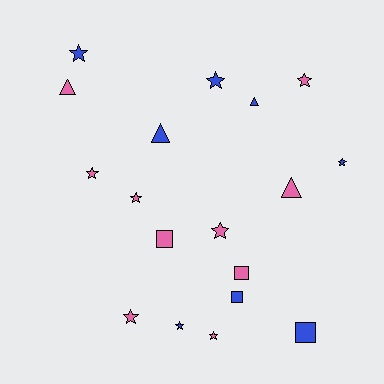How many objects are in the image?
There are 18 objects.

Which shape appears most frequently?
Star, with 10 objects.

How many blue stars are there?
There are 4 blue stars.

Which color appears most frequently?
Pink, with 10 objects.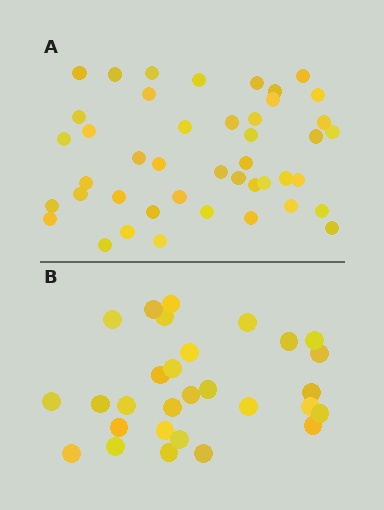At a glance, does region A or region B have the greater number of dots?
Region A (the top region) has more dots.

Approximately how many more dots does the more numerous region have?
Region A has approximately 15 more dots than region B.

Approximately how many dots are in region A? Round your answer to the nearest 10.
About 40 dots. (The exact count is 44, which rounds to 40.)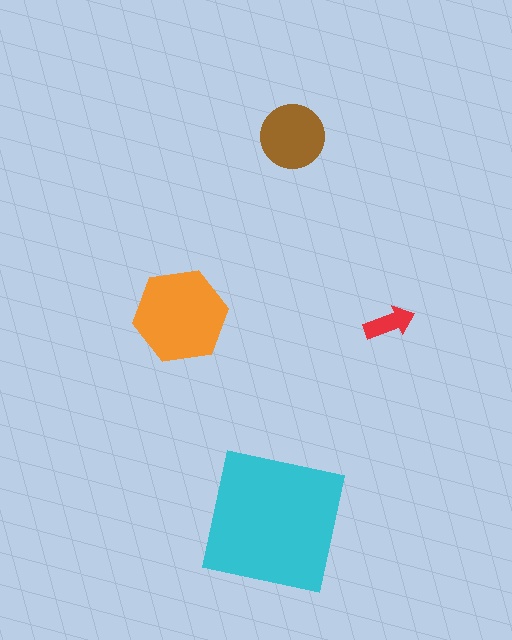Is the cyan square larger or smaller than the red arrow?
Larger.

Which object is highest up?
The brown circle is topmost.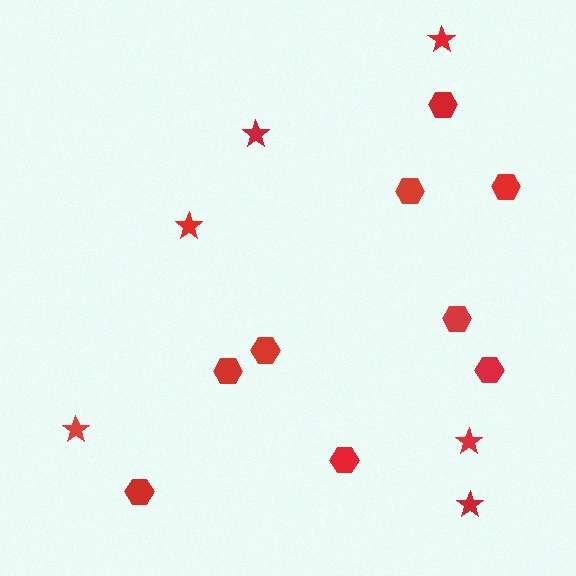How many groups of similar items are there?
There are 2 groups: one group of hexagons (9) and one group of stars (6).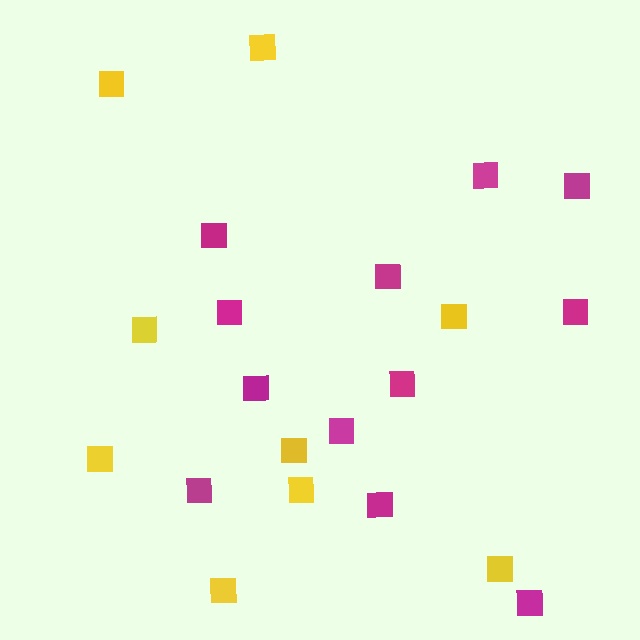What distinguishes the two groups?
There are 2 groups: one group of magenta squares (12) and one group of yellow squares (9).